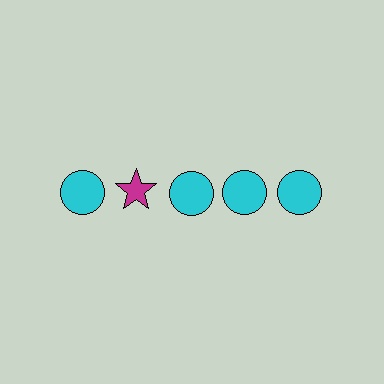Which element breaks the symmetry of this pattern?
The magenta star in the top row, second from left column breaks the symmetry. All other shapes are cyan circles.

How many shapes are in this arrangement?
There are 5 shapes arranged in a grid pattern.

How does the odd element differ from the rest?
It differs in both color (magenta instead of cyan) and shape (star instead of circle).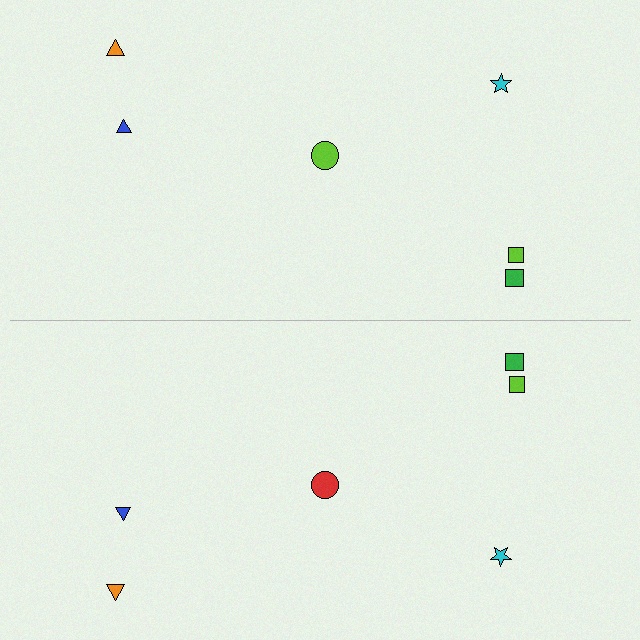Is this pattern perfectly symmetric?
No, the pattern is not perfectly symmetric. The red circle on the bottom side breaks the symmetry — its mirror counterpart is lime.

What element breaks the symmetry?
The red circle on the bottom side breaks the symmetry — its mirror counterpart is lime.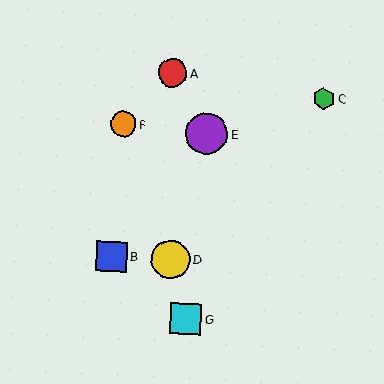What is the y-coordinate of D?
Object D is at y≈259.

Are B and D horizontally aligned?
Yes, both are at y≈256.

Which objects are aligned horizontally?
Objects B, D are aligned horizontally.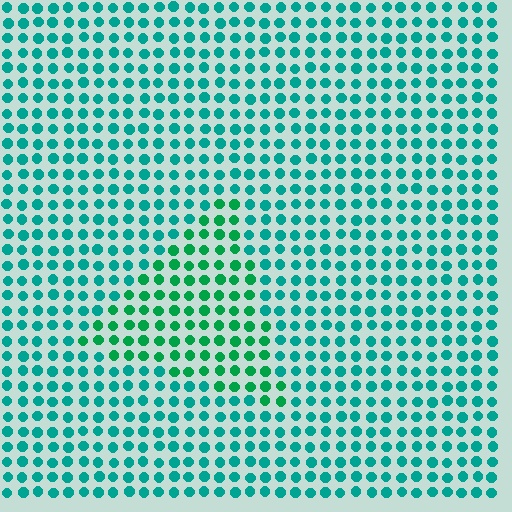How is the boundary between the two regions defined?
The boundary is defined purely by a slight shift in hue (about 27 degrees). Spacing, size, and orientation are identical on both sides.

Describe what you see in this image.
The image is filled with small teal elements in a uniform arrangement. A triangle-shaped region is visible where the elements are tinted to a slightly different hue, forming a subtle color boundary.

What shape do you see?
I see a triangle.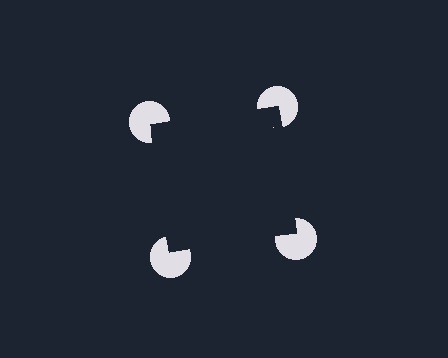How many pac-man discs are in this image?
There are 4 — one at each vertex of the illusory square.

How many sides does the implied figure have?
4 sides.